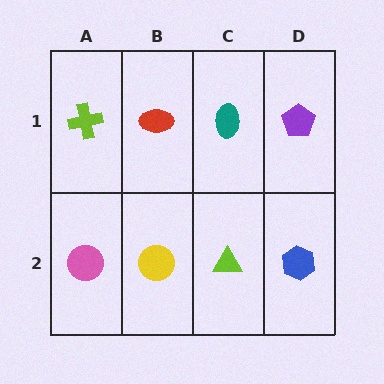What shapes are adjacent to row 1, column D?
A blue hexagon (row 2, column D), a teal ellipse (row 1, column C).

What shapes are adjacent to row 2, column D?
A purple pentagon (row 1, column D), a lime triangle (row 2, column C).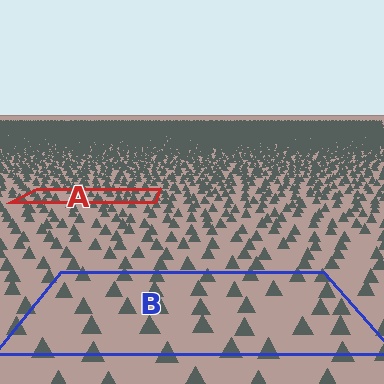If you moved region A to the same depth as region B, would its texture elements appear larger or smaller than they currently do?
They would appear larger. At a closer depth, the same texture elements are projected at a bigger on-screen size.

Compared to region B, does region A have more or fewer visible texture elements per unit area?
Region A has more texture elements per unit area — they are packed more densely because it is farther away.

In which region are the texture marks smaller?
The texture marks are smaller in region A, because it is farther away.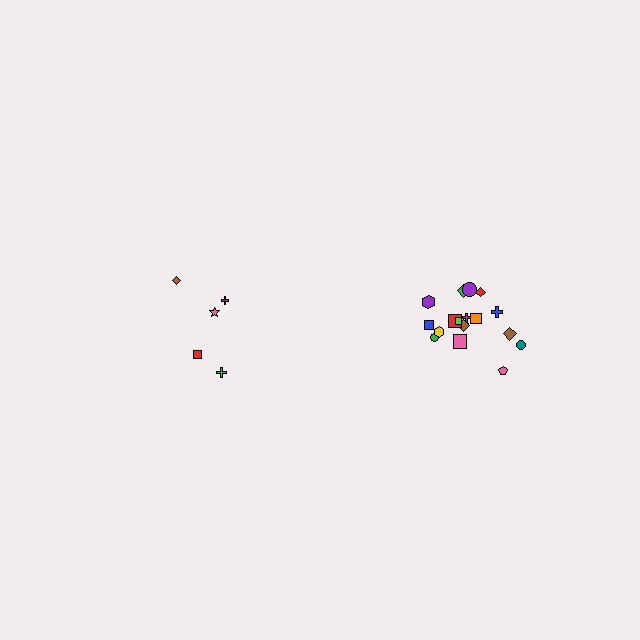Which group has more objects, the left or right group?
The right group.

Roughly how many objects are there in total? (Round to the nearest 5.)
Roughly 25 objects in total.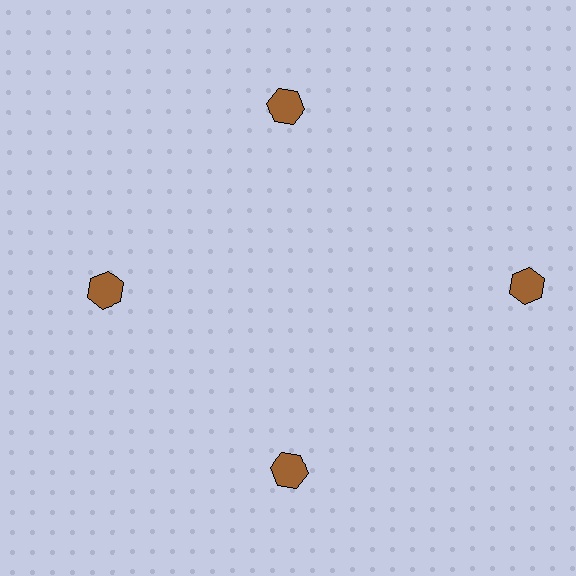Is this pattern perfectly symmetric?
No. The 4 brown hexagons are arranged in a ring, but one element near the 3 o'clock position is pushed outward from the center, breaking the 4-fold rotational symmetry.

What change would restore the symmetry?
The symmetry would be restored by moving it inward, back onto the ring so that all 4 hexagons sit at equal angles and equal distance from the center.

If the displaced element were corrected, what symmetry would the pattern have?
It would have 4-fold rotational symmetry — the pattern would map onto itself every 90 degrees.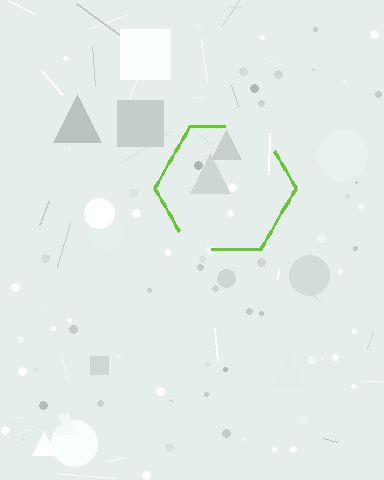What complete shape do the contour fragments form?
The contour fragments form a hexagon.